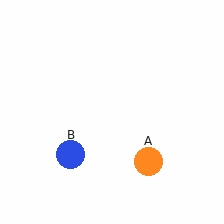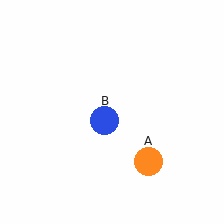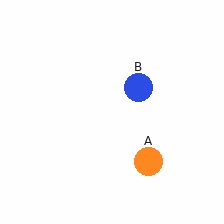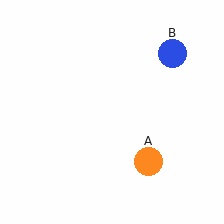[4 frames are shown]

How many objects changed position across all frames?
1 object changed position: blue circle (object B).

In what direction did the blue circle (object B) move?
The blue circle (object B) moved up and to the right.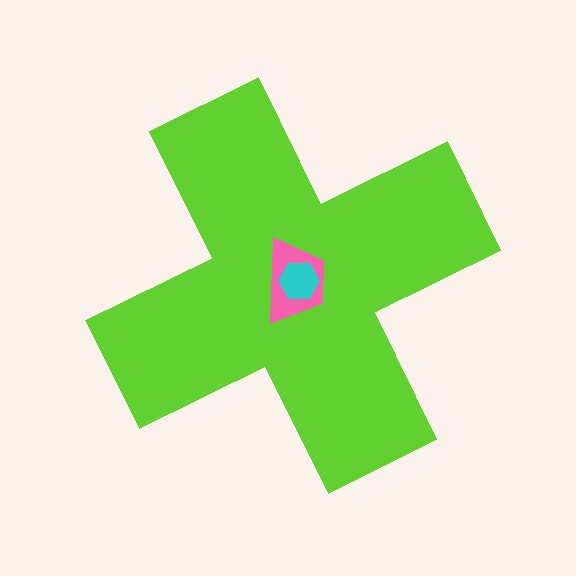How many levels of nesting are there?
3.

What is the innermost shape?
The cyan hexagon.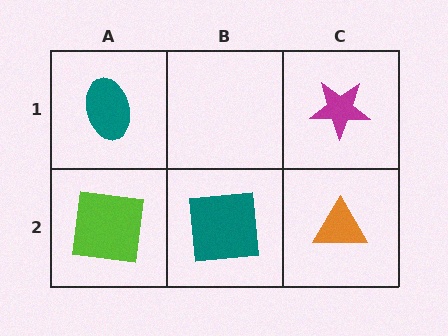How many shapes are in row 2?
3 shapes.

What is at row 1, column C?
A magenta star.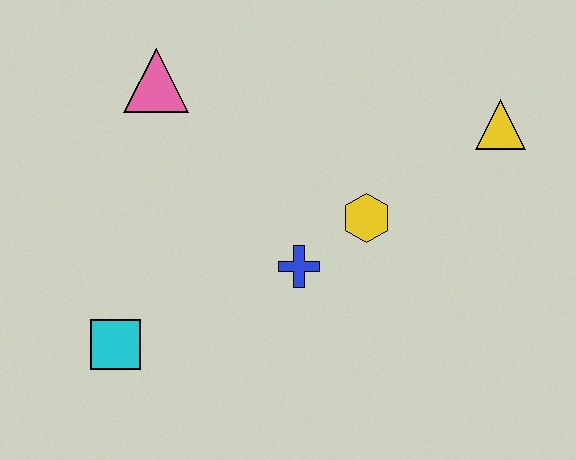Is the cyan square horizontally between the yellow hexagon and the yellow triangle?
No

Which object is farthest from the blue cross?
The yellow triangle is farthest from the blue cross.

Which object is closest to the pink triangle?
The blue cross is closest to the pink triangle.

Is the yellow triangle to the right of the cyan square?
Yes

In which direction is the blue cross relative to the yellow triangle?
The blue cross is to the left of the yellow triangle.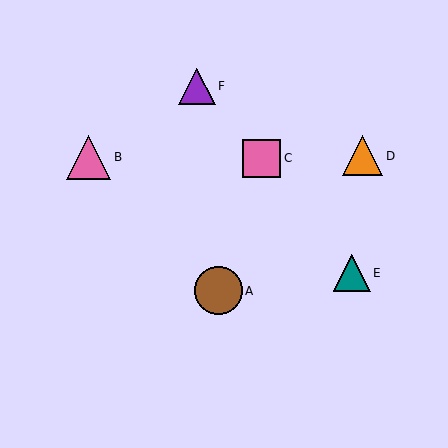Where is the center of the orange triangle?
The center of the orange triangle is at (363, 156).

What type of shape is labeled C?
Shape C is a pink square.